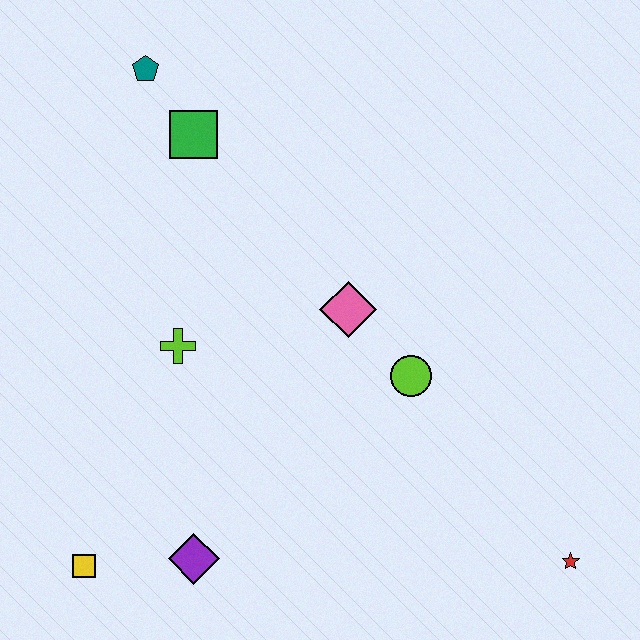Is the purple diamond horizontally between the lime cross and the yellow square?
No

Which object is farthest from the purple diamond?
The teal pentagon is farthest from the purple diamond.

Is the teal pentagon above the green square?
Yes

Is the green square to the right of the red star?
No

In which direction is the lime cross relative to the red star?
The lime cross is to the left of the red star.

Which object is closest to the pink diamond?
The lime circle is closest to the pink diamond.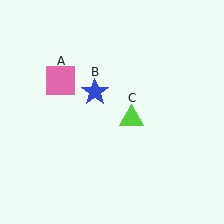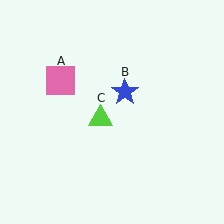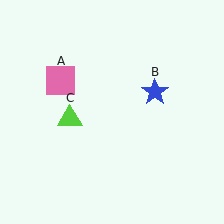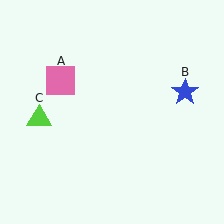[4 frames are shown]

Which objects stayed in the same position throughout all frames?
Pink square (object A) remained stationary.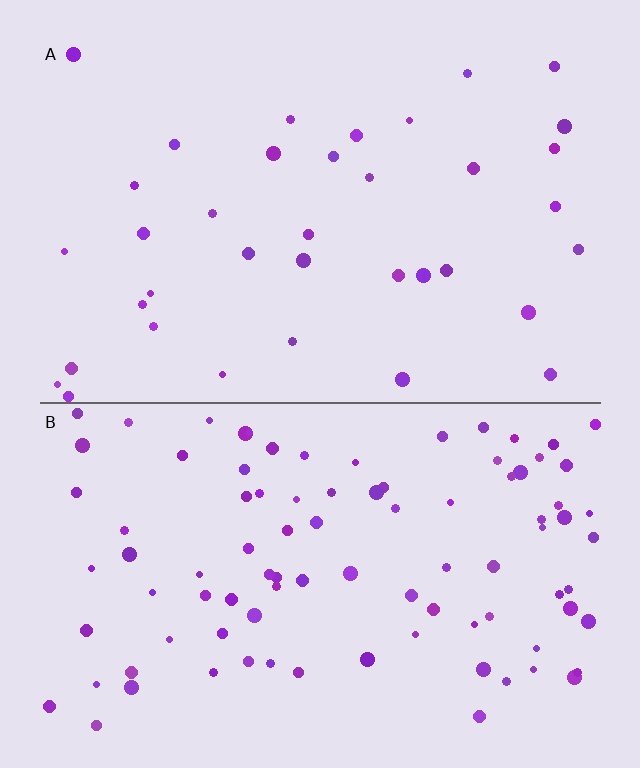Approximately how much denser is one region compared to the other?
Approximately 2.6× — region B over region A.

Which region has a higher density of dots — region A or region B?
B (the bottom).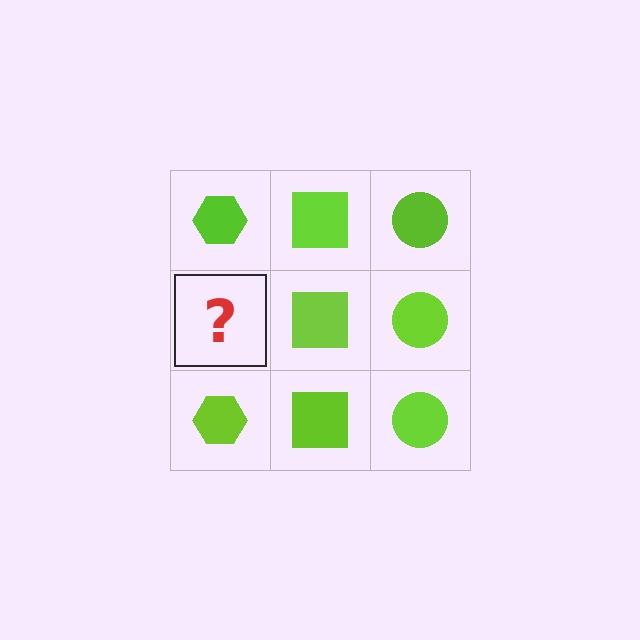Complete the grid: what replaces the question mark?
The question mark should be replaced with a lime hexagon.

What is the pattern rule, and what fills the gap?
The rule is that each column has a consistent shape. The gap should be filled with a lime hexagon.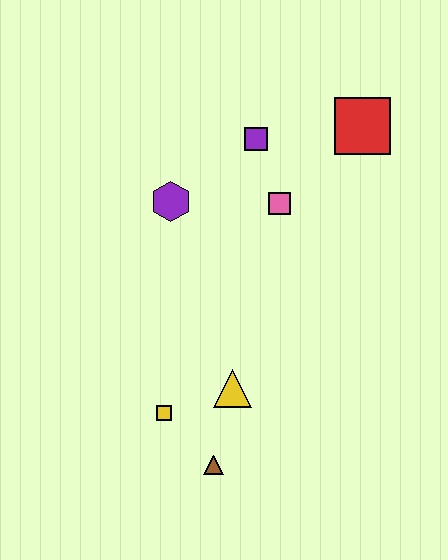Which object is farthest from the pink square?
The brown triangle is farthest from the pink square.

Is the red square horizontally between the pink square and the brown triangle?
No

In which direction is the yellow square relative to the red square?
The yellow square is below the red square.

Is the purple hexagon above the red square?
No